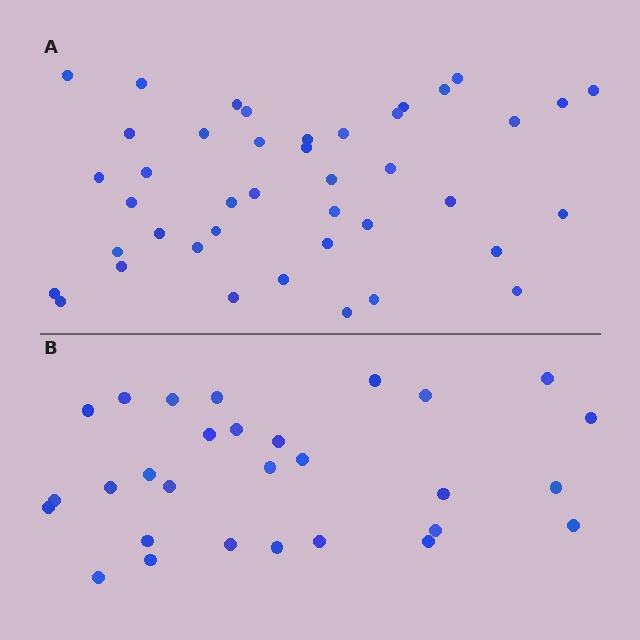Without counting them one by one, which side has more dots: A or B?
Region A (the top region) has more dots.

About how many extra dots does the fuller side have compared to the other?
Region A has approximately 15 more dots than region B.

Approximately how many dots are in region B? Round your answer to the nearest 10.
About 30 dots. (The exact count is 29, which rounds to 30.)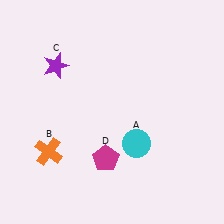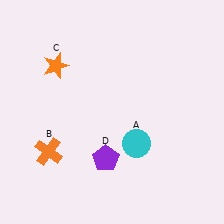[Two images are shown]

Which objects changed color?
C changed from purple to orange. D changed from magenta to purple.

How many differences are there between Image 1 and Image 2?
There are 2 differences between the two images.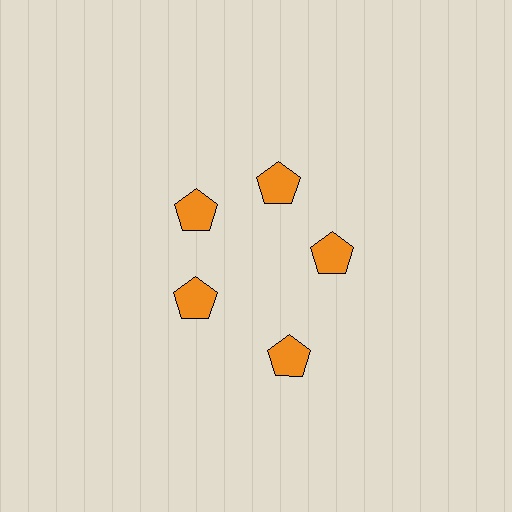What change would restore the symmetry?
The symmetry would be restored by moving it inward, back onto the ring so that all 5 pentagons sit at equal angles and equal distance from the center.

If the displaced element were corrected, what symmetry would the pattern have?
It would have 5-fold rotational symmetry — the pattern would map onto itself every 72 degrees.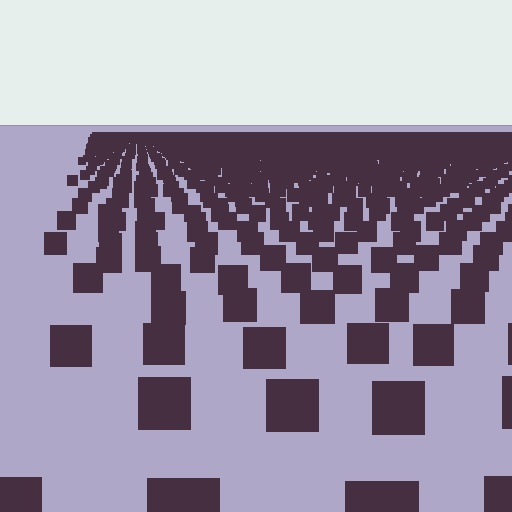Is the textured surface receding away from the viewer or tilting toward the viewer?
The surface is receding away from the viewer. Texture elements get smaller and denser toward the top.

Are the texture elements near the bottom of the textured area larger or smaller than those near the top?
Larger. Near the bottom, elements are closer to the viewer and appear at a bigger on-screen size.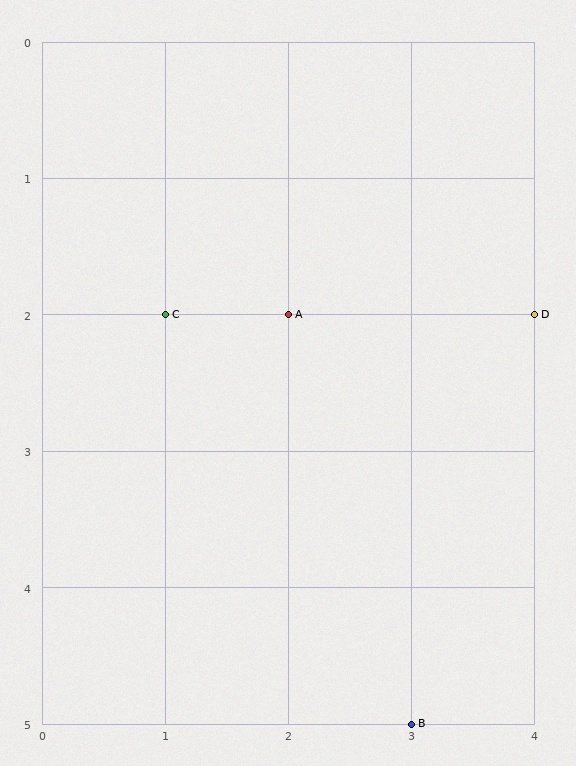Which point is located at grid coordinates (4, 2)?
Point D is at (4, 2).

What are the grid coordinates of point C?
Point C is at grid coordinates (1, 2).